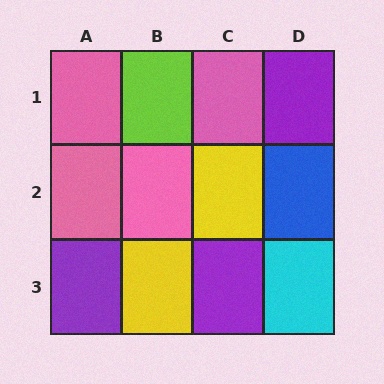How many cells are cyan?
1 cell is cyan.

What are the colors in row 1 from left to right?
Pink, lime, pink, purple.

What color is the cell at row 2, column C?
Yellow.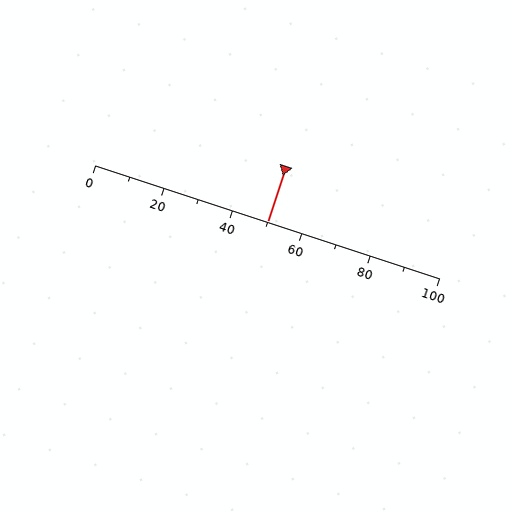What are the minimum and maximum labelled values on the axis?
The axis runs from 0 to 100.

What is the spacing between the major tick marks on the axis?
The major ticks are spaced 20 apart.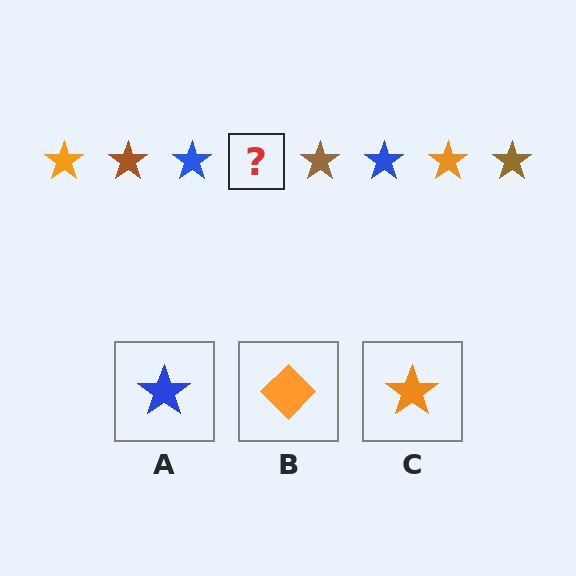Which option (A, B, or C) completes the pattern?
C.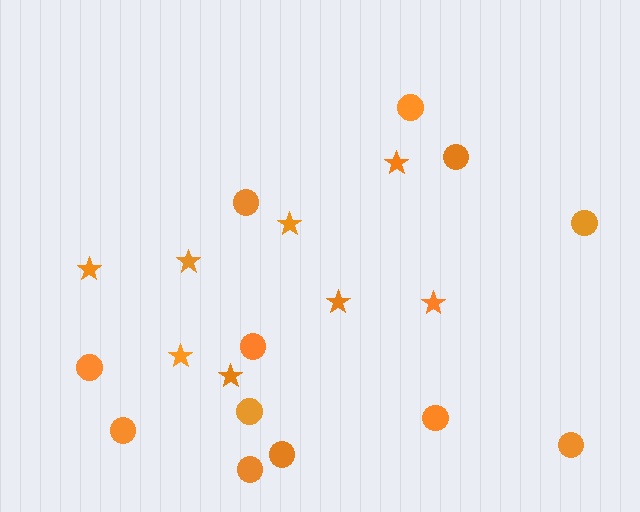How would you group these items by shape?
There are 2 groups: one group of stars (8) and one group of circles (12).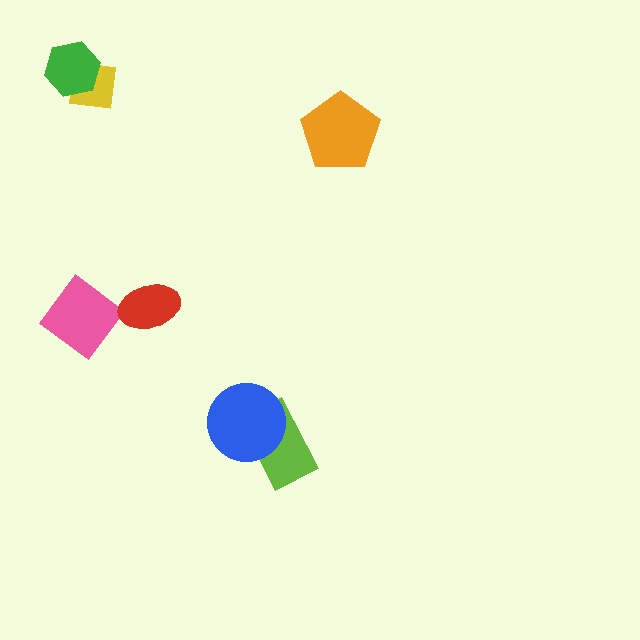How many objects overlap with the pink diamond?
0 objects overlap with the pink diamond.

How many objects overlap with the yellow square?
1 object overlaps with the yellow square.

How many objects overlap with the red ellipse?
0 objects overlap with the red ellipse.